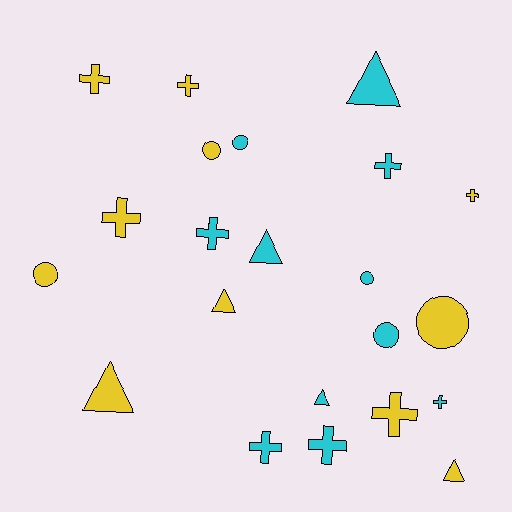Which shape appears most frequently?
Cross, with 10 objects.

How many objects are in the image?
There are 22 objects.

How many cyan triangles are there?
There are 3 cyan triangles.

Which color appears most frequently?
Cyan, with 11 objects.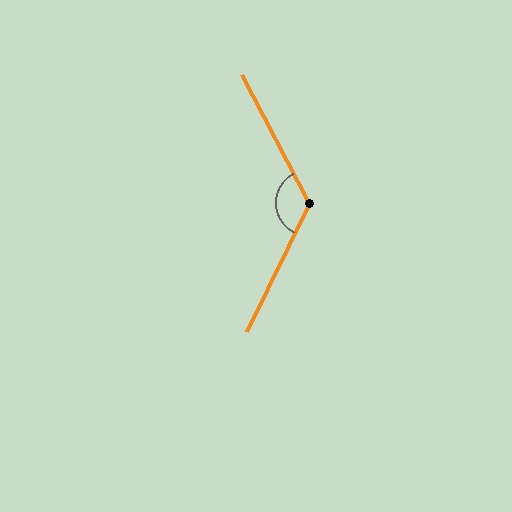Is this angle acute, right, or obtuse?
It is obtuse.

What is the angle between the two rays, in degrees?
Approximately 127 degrees.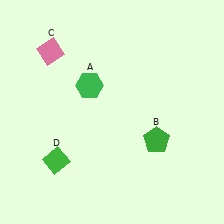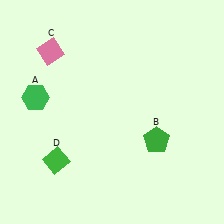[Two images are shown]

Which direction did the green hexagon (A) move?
The green hexagon (A) moved left.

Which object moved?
The green hexagon (A) moved left.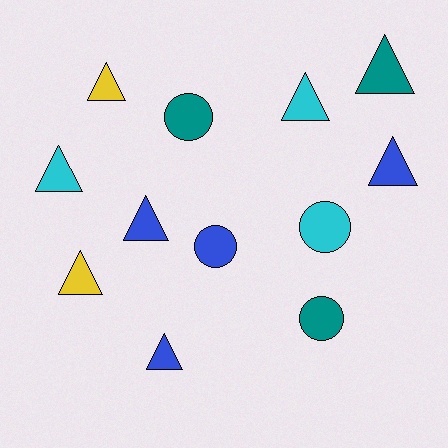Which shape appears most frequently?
Triangle, with 8 objects.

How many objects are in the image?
There are 12 objects.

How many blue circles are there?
There is 1 blue circle.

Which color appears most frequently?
Blue, with 4 objects.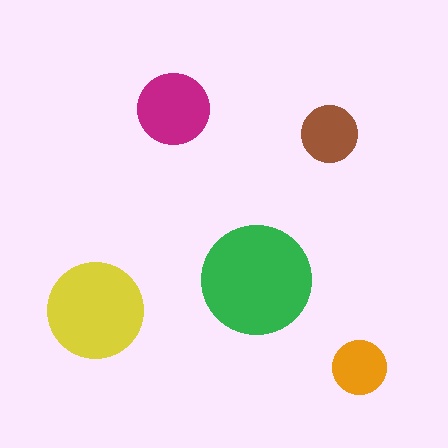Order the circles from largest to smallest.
the green one, the yellow one, the magenta one, the brown one, the orange one.